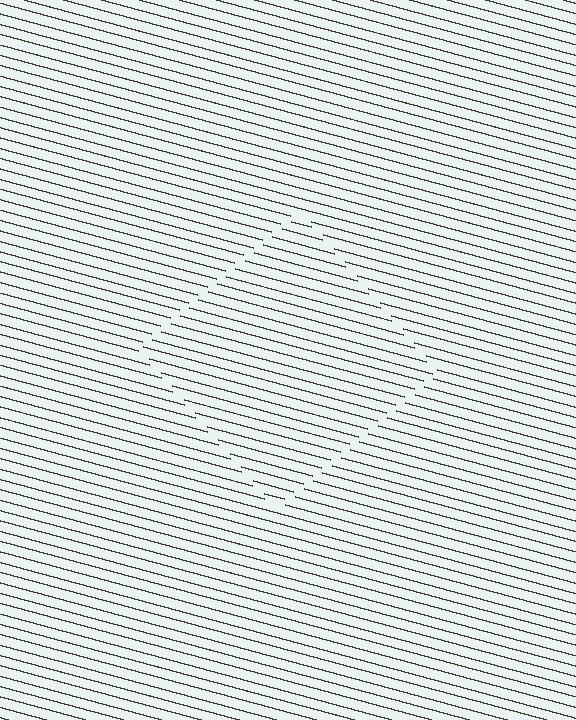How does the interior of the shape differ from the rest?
The interior of the shape contains the same grating, shifted by half a period — the contour is defined by the phase discontinuity where line-ends from the inner and outer gratings abut.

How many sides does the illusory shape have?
4 sides — the line-ends trace a square.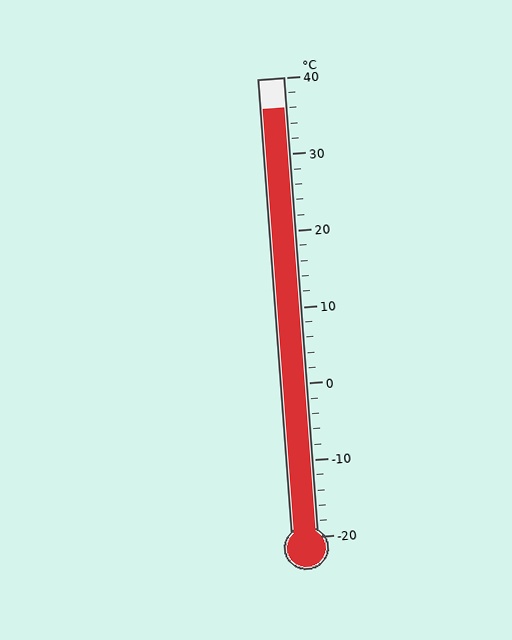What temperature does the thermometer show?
The thermometer shows approximately 36°C.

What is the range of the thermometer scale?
The thermometer scale ranges from -20°C to 40°C.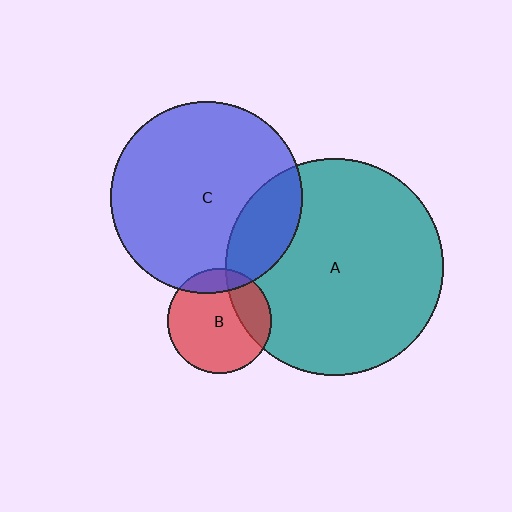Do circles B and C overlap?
Yes.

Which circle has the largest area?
Circle A (teal).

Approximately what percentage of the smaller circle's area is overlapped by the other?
Approximately 15%.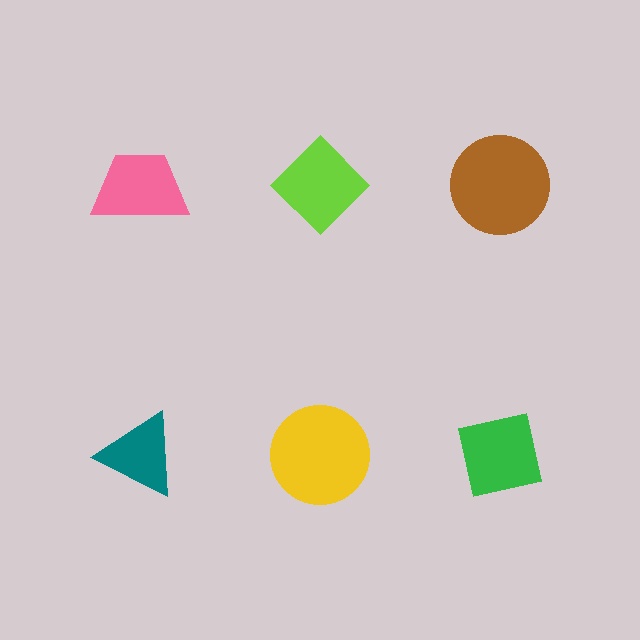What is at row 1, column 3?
A brown circle.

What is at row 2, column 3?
A green square.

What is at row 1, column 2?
A lime diamond.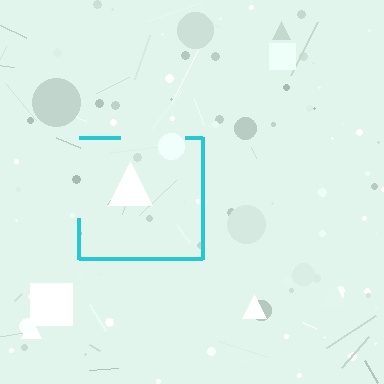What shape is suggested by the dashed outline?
The dashed outline suggests a square.